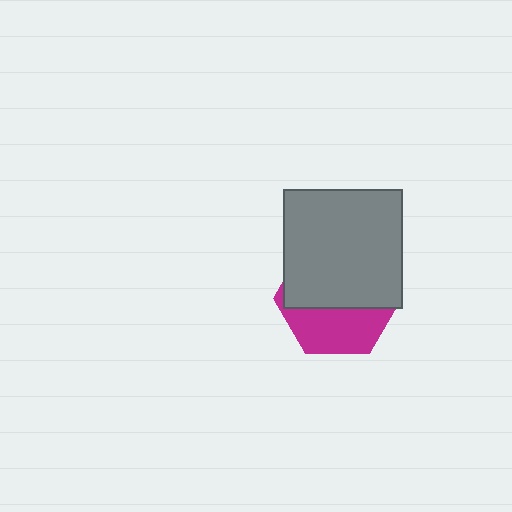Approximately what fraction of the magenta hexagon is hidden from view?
Roughly 62% of the magenta hexagon is hidden behind the gray square.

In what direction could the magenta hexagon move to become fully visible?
The magenta hexagon could move down. That would shift it out from behind the gray square entirely.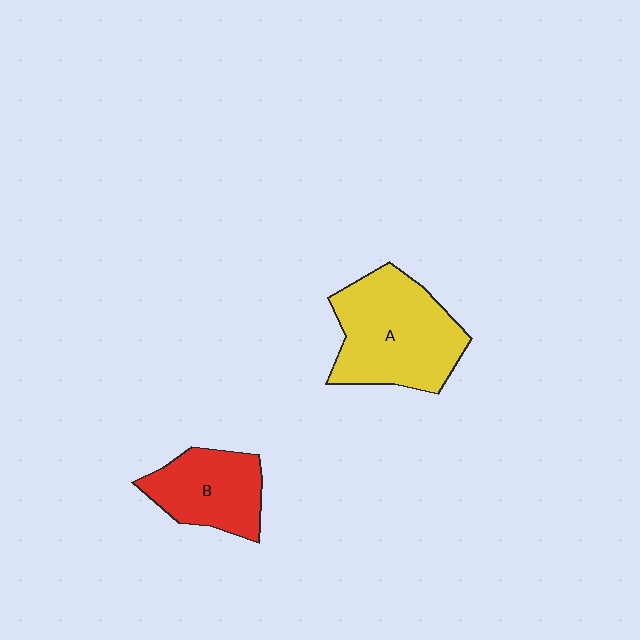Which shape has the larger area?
Shape A (yellow).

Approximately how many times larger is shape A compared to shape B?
Approximately 1.6 times.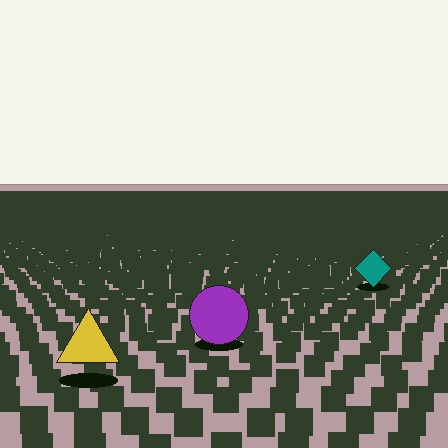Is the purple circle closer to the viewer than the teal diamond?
Yes. The purple circle is closer — you can tell from the texture gradient: the ground texture is coarser near it.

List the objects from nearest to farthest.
From nearest to farthest: the yellow triangle, the purple circle, the teal diamond.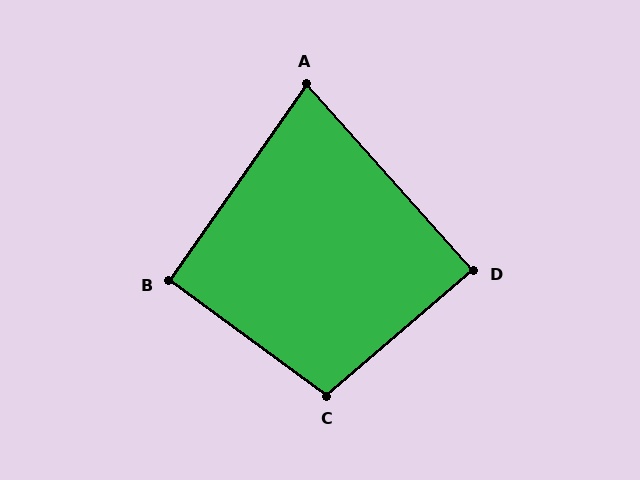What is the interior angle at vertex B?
Approximately 91 degrees (approximately right).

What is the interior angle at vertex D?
Approximately 89 degrees (approximately right).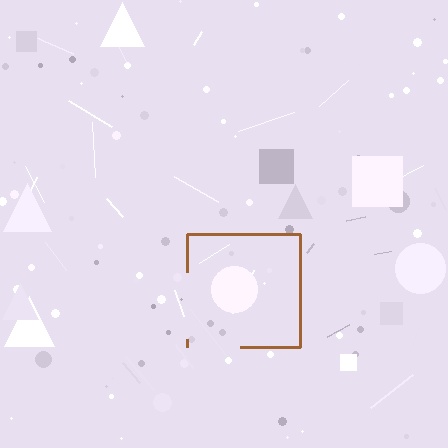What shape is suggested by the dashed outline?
The dashed outline suggests a square.